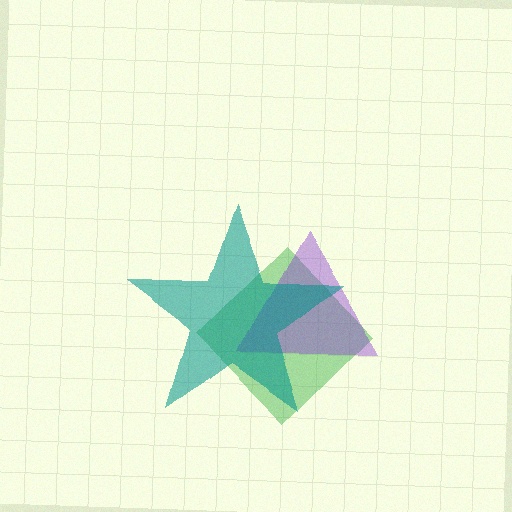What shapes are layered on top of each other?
The layered shapes are: a green diamond, a purple triangle, a teal star.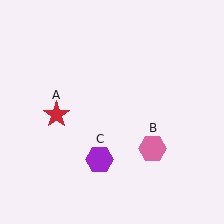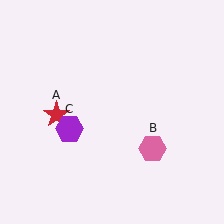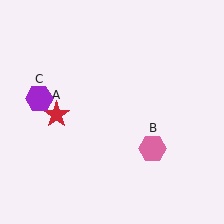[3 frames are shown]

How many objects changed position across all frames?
1 object changed position: purple hexagon (object C).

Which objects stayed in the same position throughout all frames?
Red star (object A) and pink hexagon (object B) remained stationary.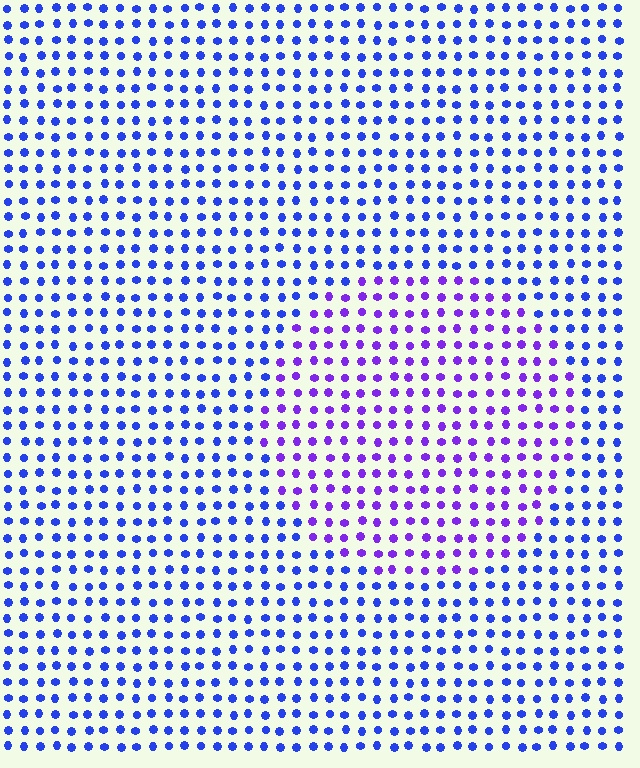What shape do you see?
I see a circle.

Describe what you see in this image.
The image is filled with small blue elements in a uniform arrangement. A circle-shaped region is visible where the elements are tinted to a slightly different hue, forming a subtle color boundary.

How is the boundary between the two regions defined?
The boundary is defined purely by a slight shift in hue (about 36 degrees). Spacing, size, and orientation are identical on both sides.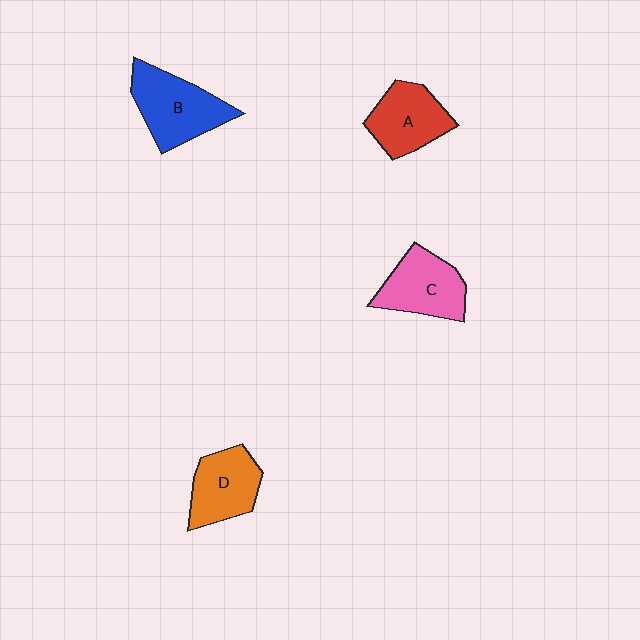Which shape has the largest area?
Shape B (blue).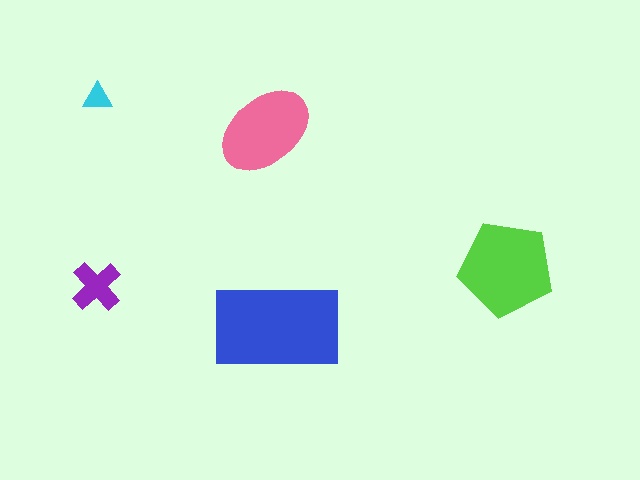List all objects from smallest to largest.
The cyan triangle, the purple cross, the pink ellipse, the lime pentagon, the blue rectangle.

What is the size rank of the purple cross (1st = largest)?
4th.